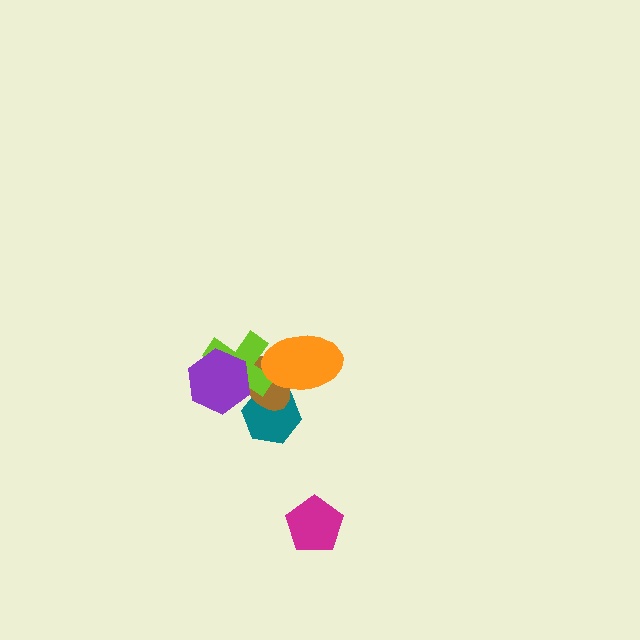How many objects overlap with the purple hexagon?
2 objects overlap with the purple hexagon.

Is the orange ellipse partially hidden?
No, no other shape covers it.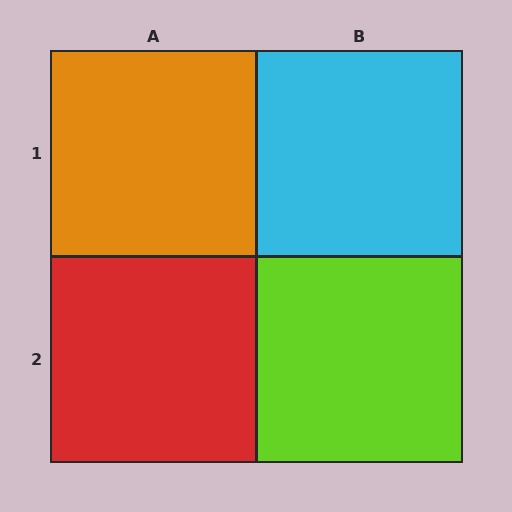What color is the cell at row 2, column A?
Red.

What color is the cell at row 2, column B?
Lime.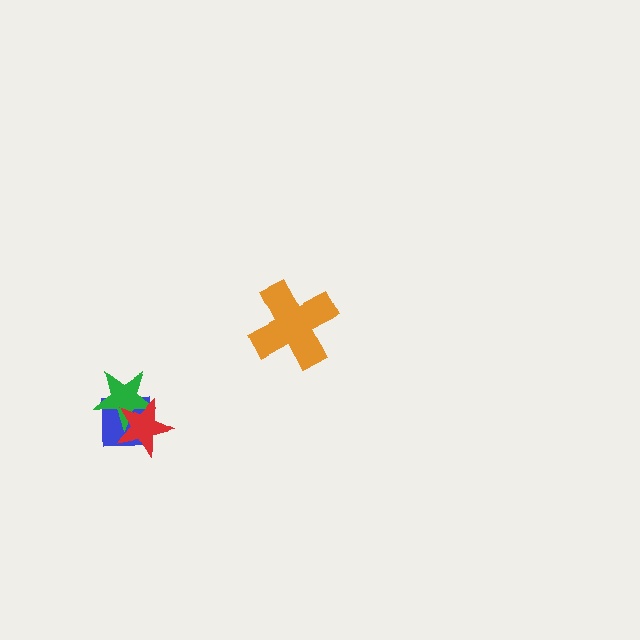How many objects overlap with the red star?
2 objects overlap with the red star.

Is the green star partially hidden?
Yes, it is partially covered by another shape.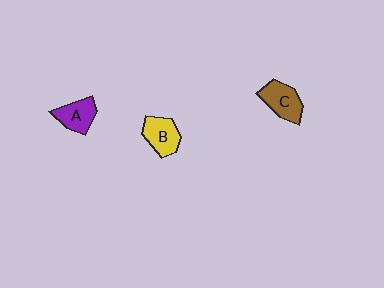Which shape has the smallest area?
Shape A (purple).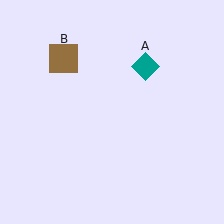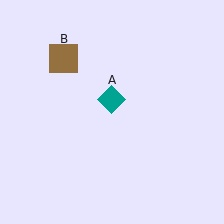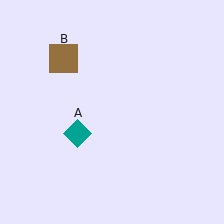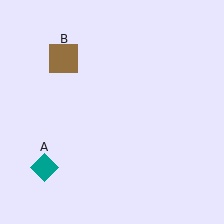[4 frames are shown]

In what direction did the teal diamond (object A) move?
The teal diamond (object A) moved down and to the left.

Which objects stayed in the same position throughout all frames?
Brown square (object B) remained stationary.